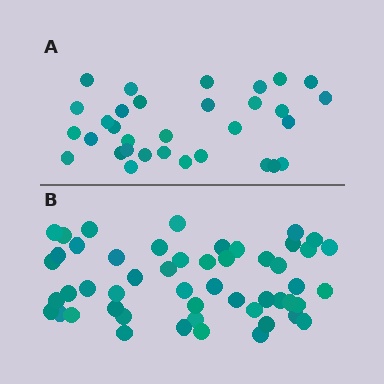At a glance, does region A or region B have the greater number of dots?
Region B (the bottom region) has more dots.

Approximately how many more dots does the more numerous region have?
Region B has approximately 20 more dots than region A.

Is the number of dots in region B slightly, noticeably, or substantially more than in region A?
Region B has substantially more. The ratio is roughly 1.6 to 1.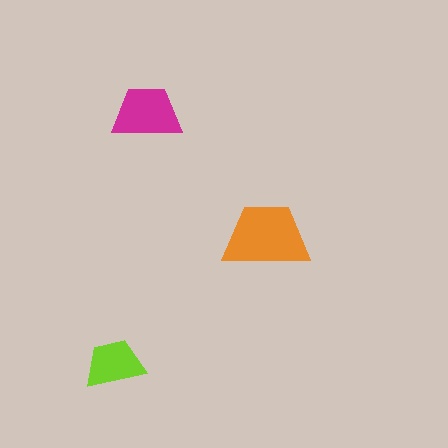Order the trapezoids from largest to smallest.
the orange one, the magenta one, the lime one.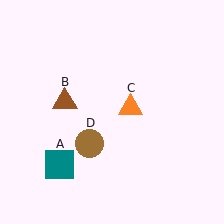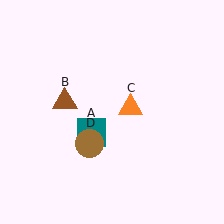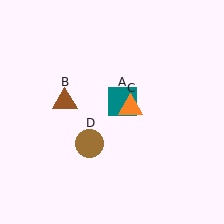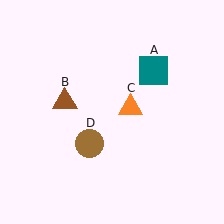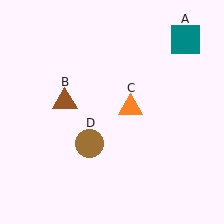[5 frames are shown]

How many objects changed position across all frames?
1 object changed position: teal square (object A).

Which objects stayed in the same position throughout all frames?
Brown triangle (object B) and orange triangle (object C) and brown circle (object D) remained stationary.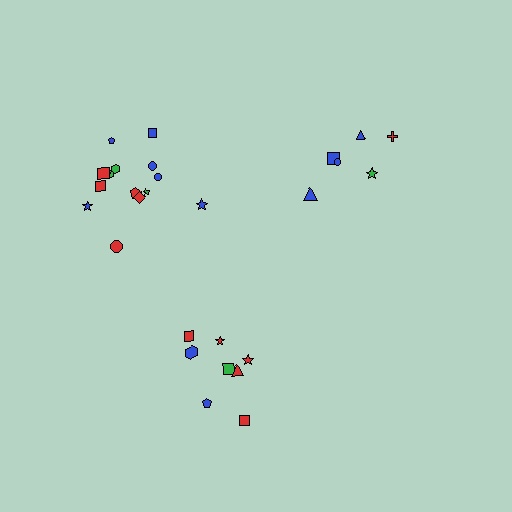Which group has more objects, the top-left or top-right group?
The top-left group.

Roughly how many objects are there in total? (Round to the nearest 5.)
Roughly 30 objects in total.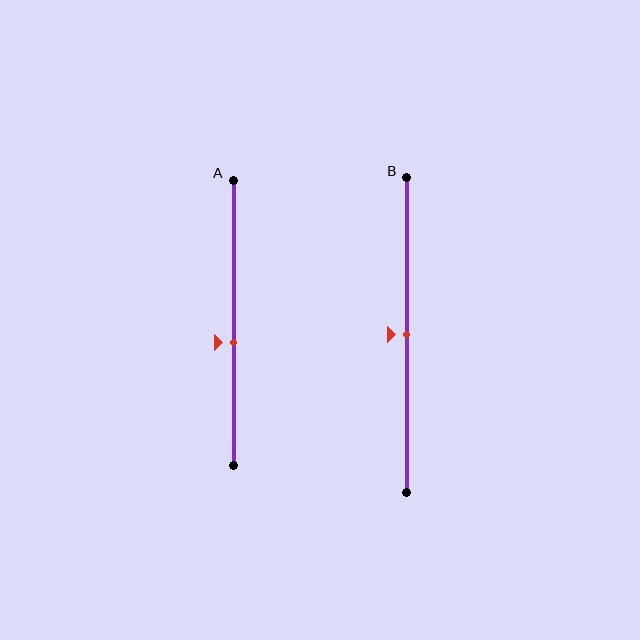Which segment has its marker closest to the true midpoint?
Segment B has its marker closest to the true midpoint.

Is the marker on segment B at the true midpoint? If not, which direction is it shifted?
Yes, the marker on segment B is at the true midpoint.